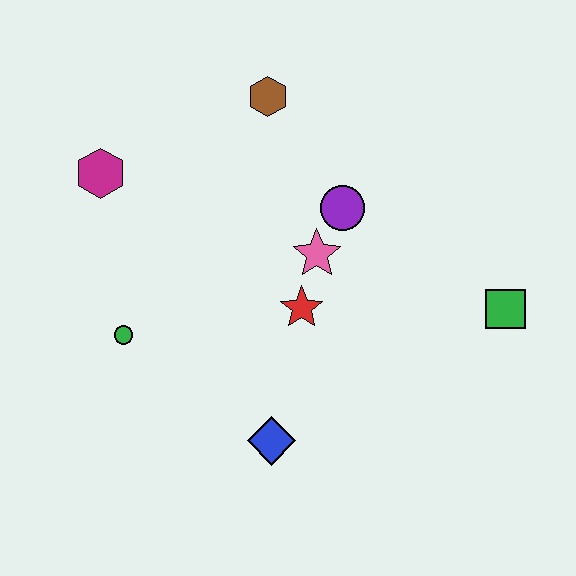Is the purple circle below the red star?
No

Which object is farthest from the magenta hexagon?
The green square is farthest from the magenta hexagon.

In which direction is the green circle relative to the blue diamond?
The green circle is to the left of the blue diamond.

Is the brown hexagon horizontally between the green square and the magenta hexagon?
Yes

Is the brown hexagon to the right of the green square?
No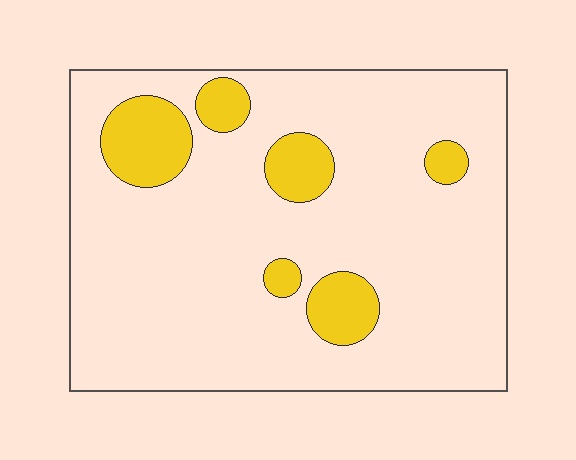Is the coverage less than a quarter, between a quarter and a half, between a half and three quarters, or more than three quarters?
Less than a quarter.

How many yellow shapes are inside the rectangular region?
6.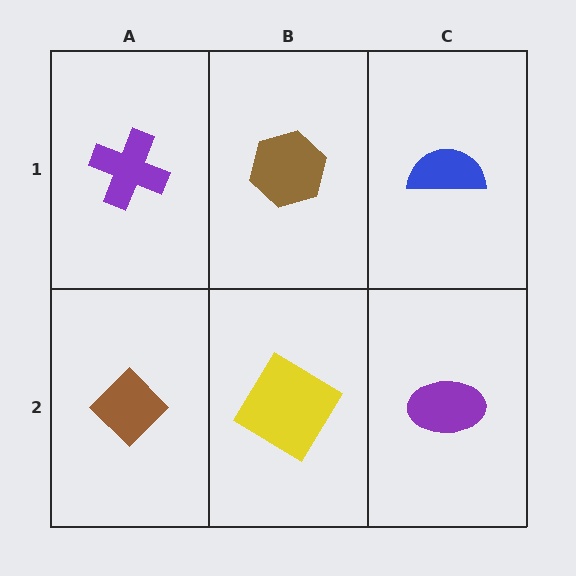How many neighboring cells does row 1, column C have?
2.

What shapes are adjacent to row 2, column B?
A brown hexagon (row 1, column B), a brown diamond (row 2, column A), a purple ellipse (row 2, column C).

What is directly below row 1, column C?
A purple ellipse.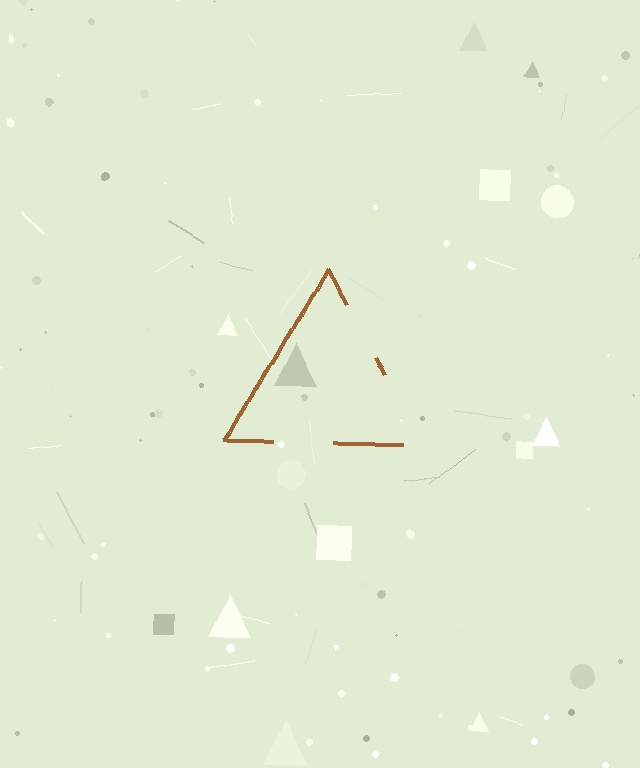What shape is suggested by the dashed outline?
The dashed outline suggests a triangle.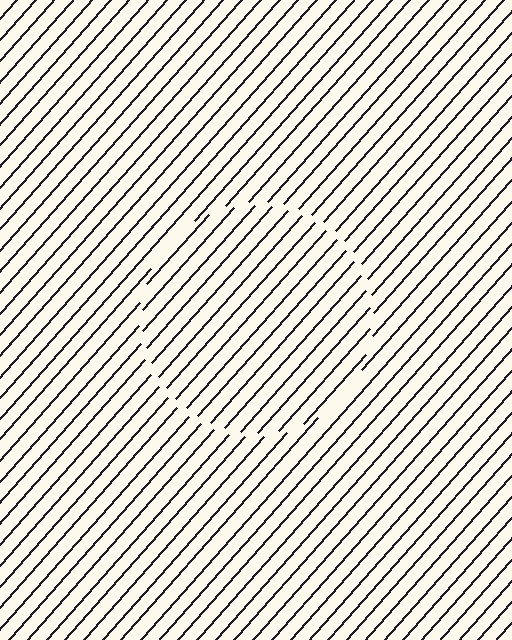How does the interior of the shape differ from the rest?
The interior of the shape contains the same grating, shifted by half a period — the contour is defined by the phase discontinuity where line-ends from the inner and outer gratings abut.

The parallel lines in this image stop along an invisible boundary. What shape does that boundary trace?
An illusory circle. The interior of the shape contains the same grating, shifted by half a period — the contour is defined by the phase discontinuity where line-ends from the inner and outer gratings abut.